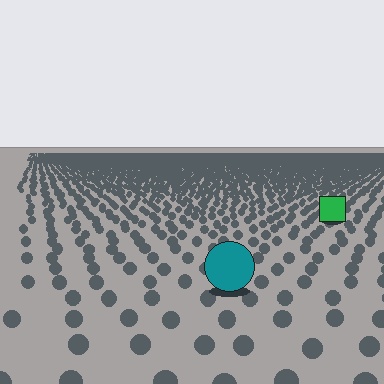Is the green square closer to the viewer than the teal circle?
No. The teal circle is closer — you can tell from the texture gradient: the ground texture is coarser near it.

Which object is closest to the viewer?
The teal circle is closest. The texture marks near it are larger and more spread out.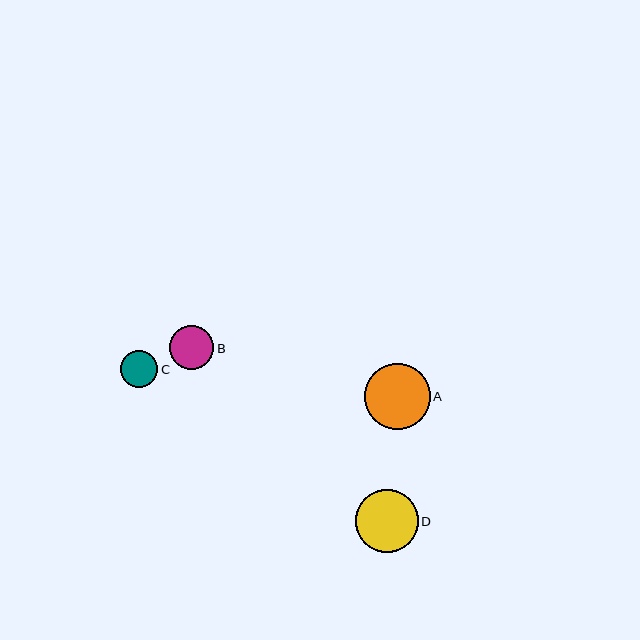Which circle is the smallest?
Circle C is the smallest with a size of approximately 37 pixels.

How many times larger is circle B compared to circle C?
Circle B is approximately 1.2 times the size of circle C.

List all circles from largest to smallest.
From largest to smallest: A, D, B, C.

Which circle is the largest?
Circle A is the largest with a size of approximately 66 pixels.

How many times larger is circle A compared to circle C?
Circle A is approximately 1.8 times the size of circle C.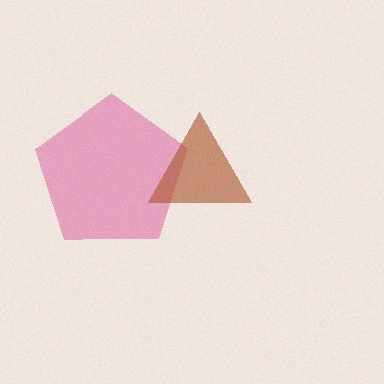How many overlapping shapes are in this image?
There are 2 overlapping shapes in the image.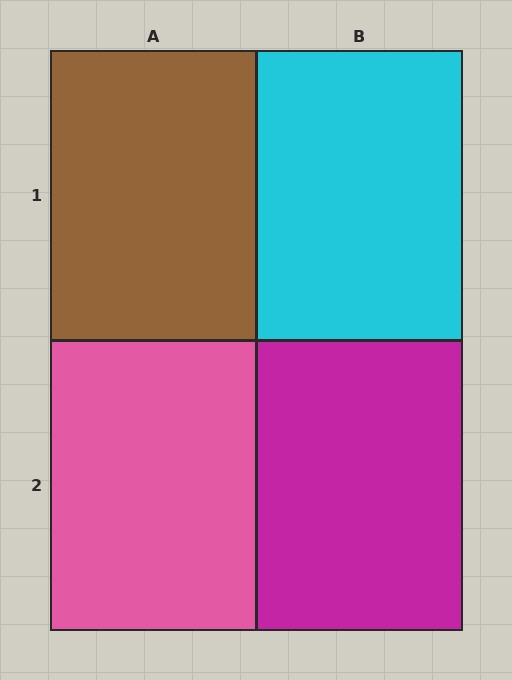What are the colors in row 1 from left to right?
Brown, cyan.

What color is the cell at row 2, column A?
Pink.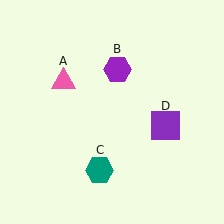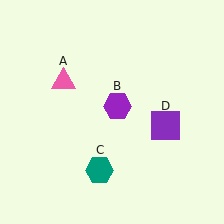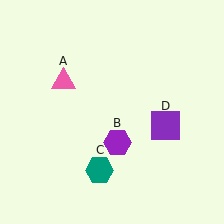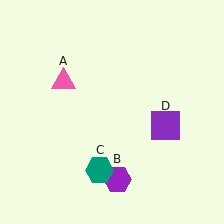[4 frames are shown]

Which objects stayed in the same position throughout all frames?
Pink triangle (object A) and teal hexagon (object C) and purple square (object D) remained stationary.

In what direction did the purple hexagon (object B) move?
The purple hexagon (object B) moved down.